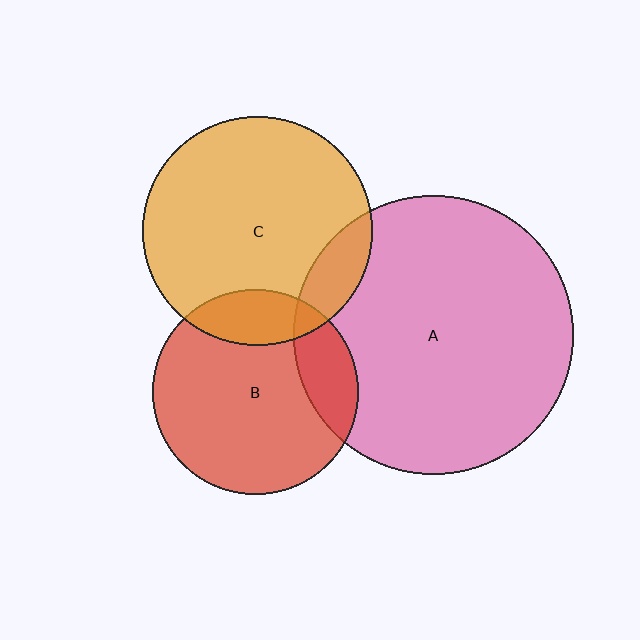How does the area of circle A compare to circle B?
Approximately 1.9 times.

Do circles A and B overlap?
Yes.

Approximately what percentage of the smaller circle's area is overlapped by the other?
Approximately 15%.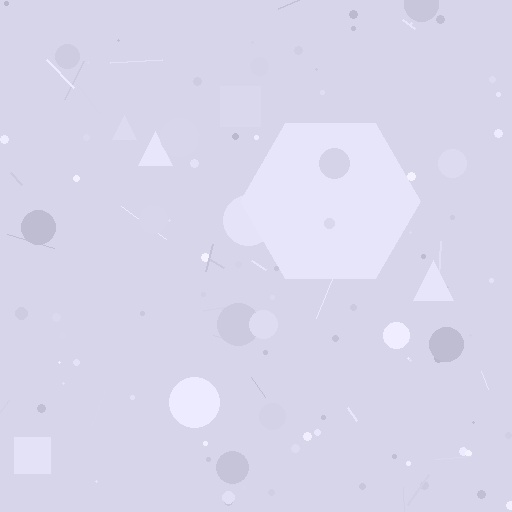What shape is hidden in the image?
A hexagon is hidden in the image.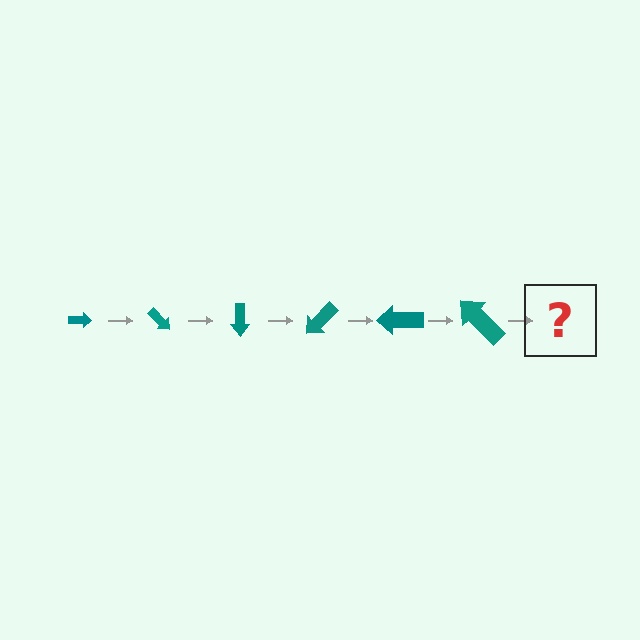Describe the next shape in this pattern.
It should be an arrow, larger than the previous one and rotated 270 degrees from the start.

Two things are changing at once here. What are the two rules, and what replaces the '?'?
The two rules are that the arrow grows larger each step and it rotates 45 degrees each step. The '?' should be an arrow, larger than the previous one and rotated 270 degrees from the start.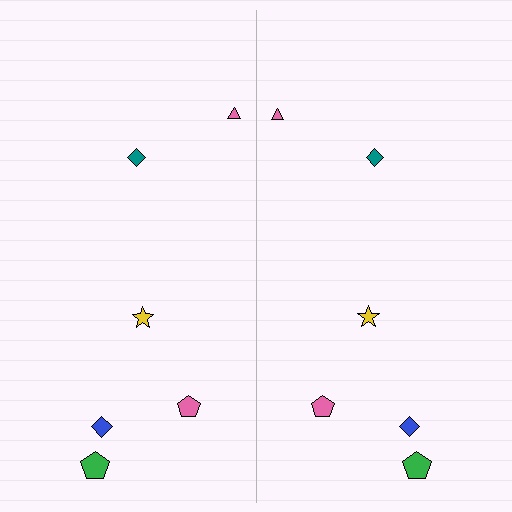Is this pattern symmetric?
Yes, this pattern has bilateral (reflection) symmetry.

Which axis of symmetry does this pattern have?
The pattern has a vertical axis of symmetry running through the center of the image.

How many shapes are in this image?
There are 12 shapes in this image.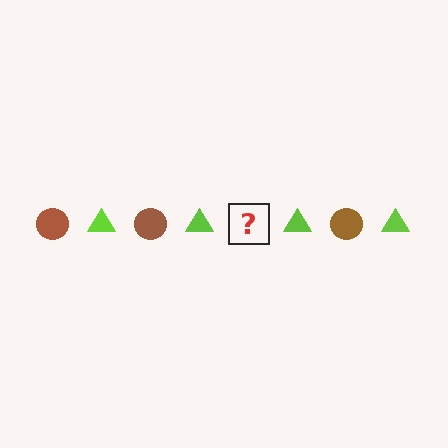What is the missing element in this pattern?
The missing element is a brown circle.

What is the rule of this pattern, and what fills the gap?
The rule is that the pattern alternates between brown circle and lime triangle. The gap should be filled with a brown circle.